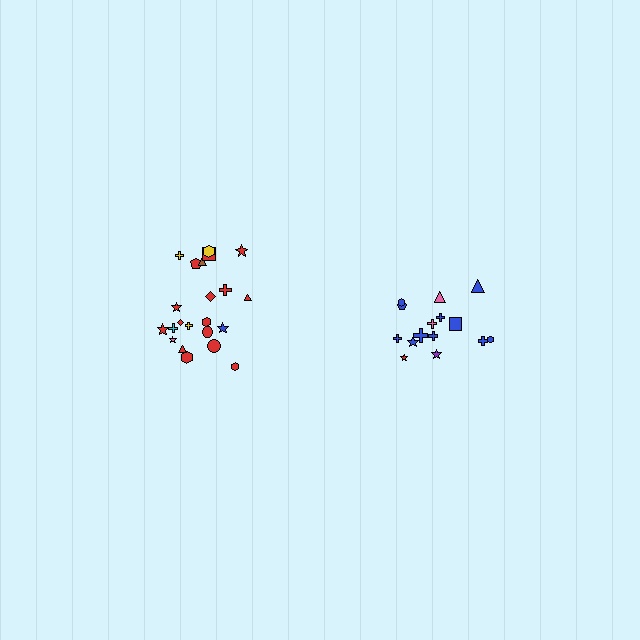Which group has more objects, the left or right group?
The left group.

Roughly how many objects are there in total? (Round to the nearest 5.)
Roughly 35 objects in total.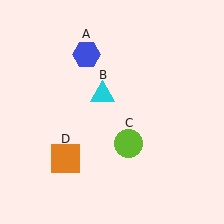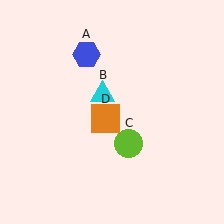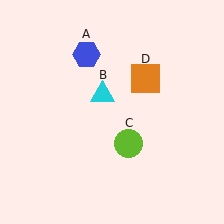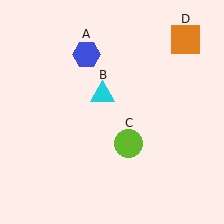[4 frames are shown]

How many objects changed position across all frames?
1 object changed position: orange square (object D).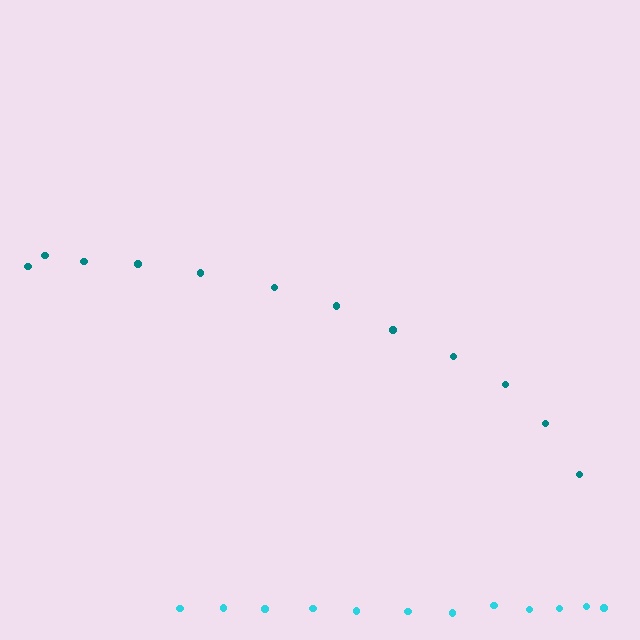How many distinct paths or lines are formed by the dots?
There are 2 distinct paths.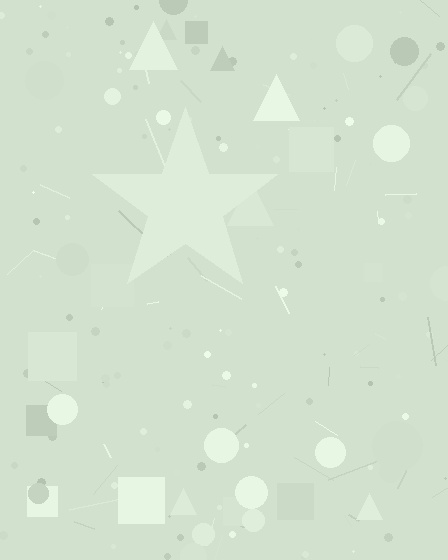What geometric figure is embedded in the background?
A star is embedded in the background.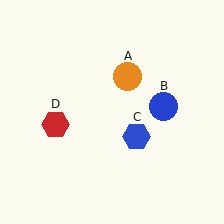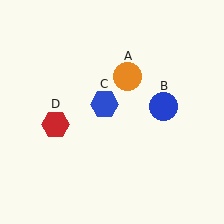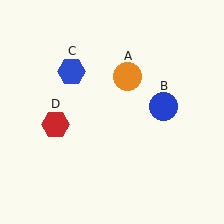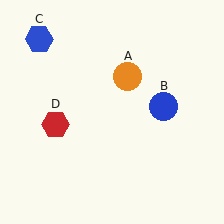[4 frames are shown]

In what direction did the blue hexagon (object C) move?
The blue hexagon (object C) moved up and to the left.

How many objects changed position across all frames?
1 object changed position: blue hexagon (object C).